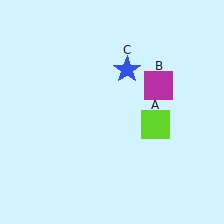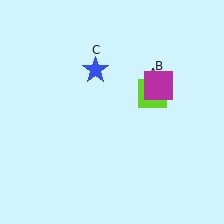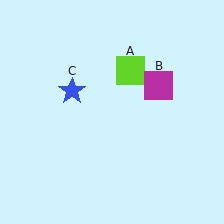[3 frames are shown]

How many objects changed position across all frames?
2 objects changed position: lime square (object A), blue star (object C).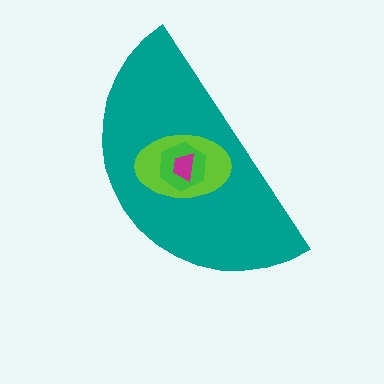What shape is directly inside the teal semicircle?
The lime ellipse.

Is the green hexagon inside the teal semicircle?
Yes.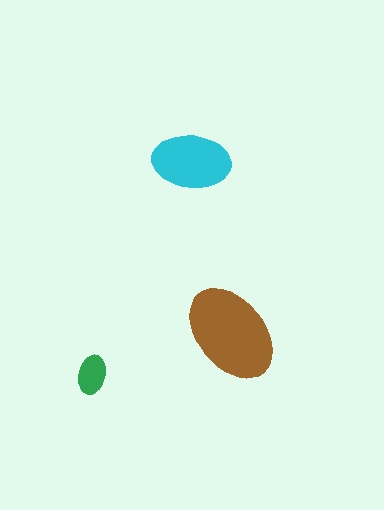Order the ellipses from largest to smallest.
the brown one, the cyan one, the green one.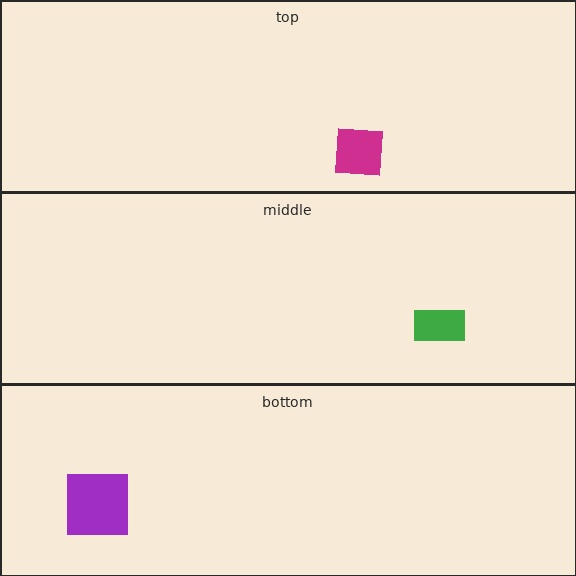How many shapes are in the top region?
1.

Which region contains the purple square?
The bottom region.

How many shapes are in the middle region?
1.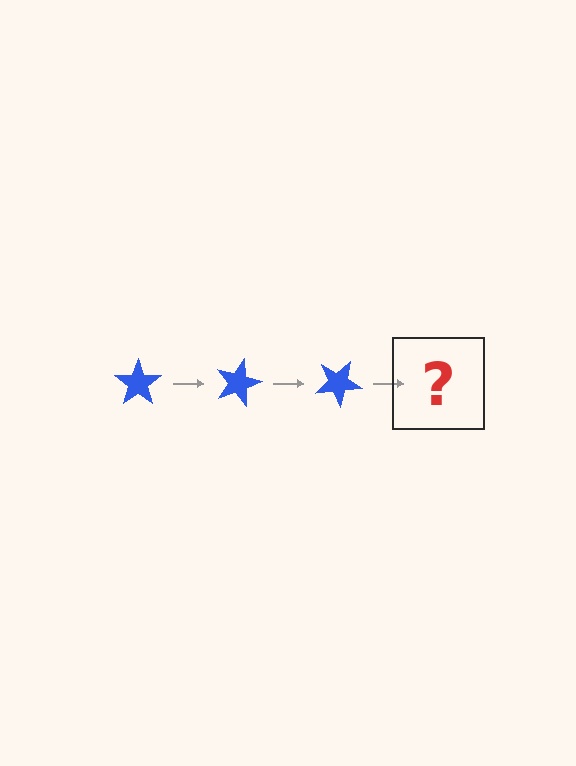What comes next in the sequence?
The next element should be a blue star rotated 45 degrees.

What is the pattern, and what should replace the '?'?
The pattern is that the star rotates 15 degrees each step. The '?' should be a blue star rotated 45 degrees.